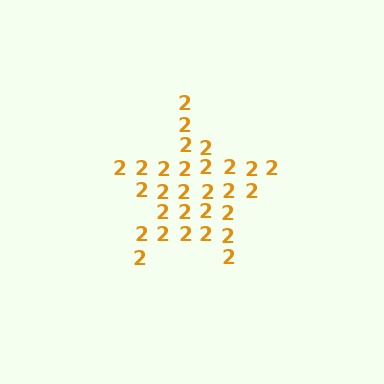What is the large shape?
The large shape is a star.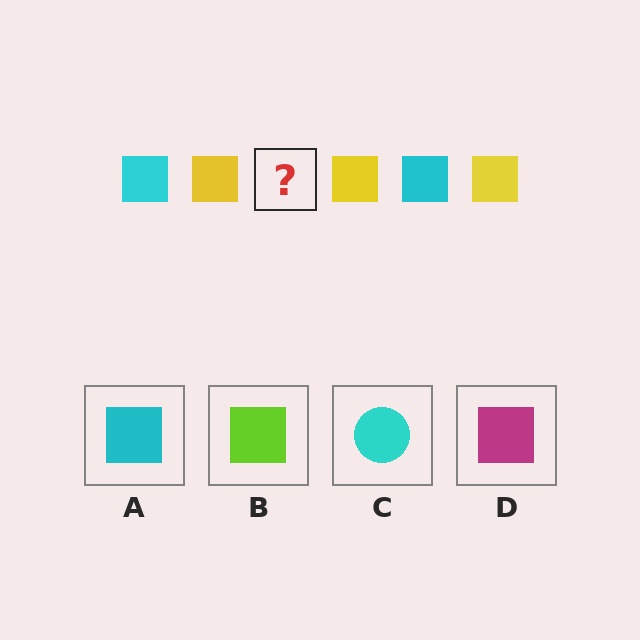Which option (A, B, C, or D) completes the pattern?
A.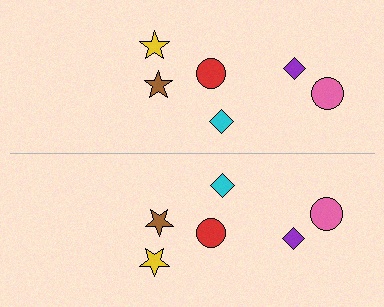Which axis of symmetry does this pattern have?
The pattern has a horizontal axis of symmetry running through the center of the image.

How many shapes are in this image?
There are 12 shapes in this image.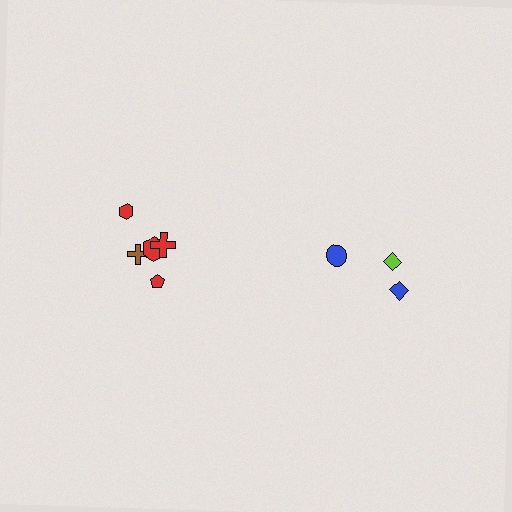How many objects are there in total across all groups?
There are 8 objects.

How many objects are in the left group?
There are 5 objects.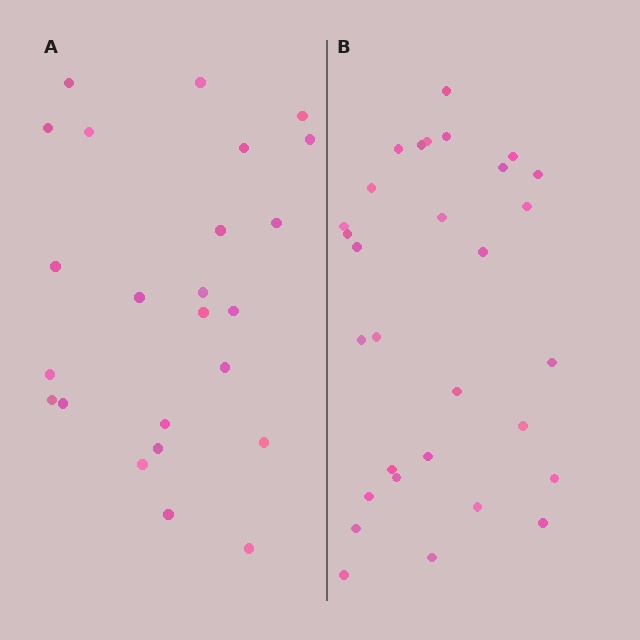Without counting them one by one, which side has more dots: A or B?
Region B (the right region) has more dots.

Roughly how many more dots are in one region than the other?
Region B has about 6 more dots than region A.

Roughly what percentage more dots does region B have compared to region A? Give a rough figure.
About 25% more.